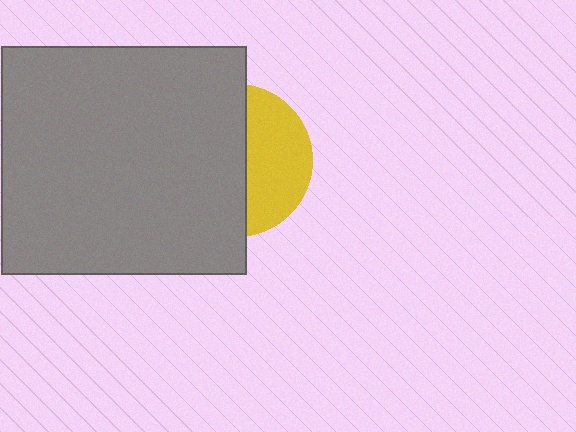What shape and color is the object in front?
The object in front is a gray rectangle.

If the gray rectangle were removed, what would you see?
You would see the complete yellow circle.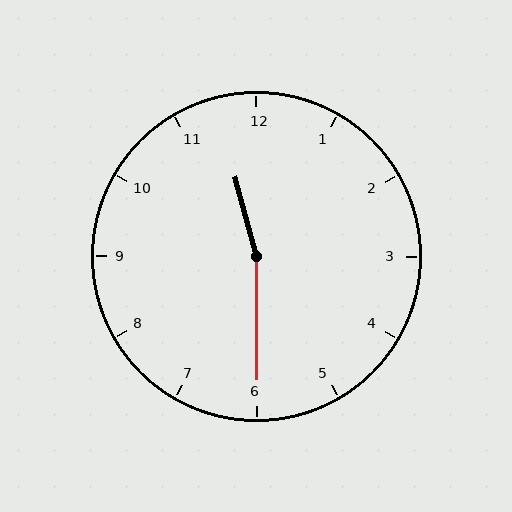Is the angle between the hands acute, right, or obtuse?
It is obtuse.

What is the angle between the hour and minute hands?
Approximately 165 degrees.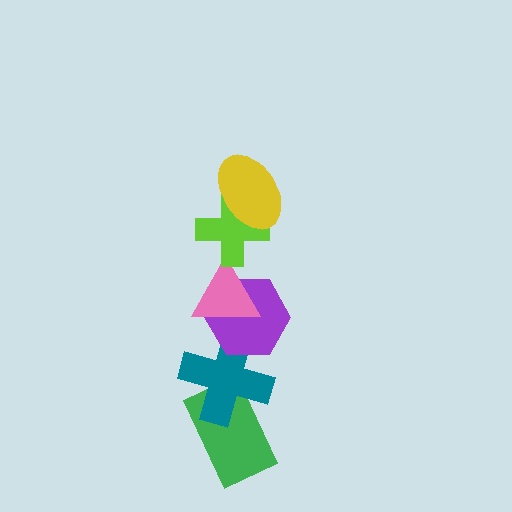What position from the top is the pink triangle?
The pink triangle is 3rd from the top.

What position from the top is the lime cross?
The lime cross is 2nd from the top.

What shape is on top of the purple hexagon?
The pink triangle is on top of the purple hexagon.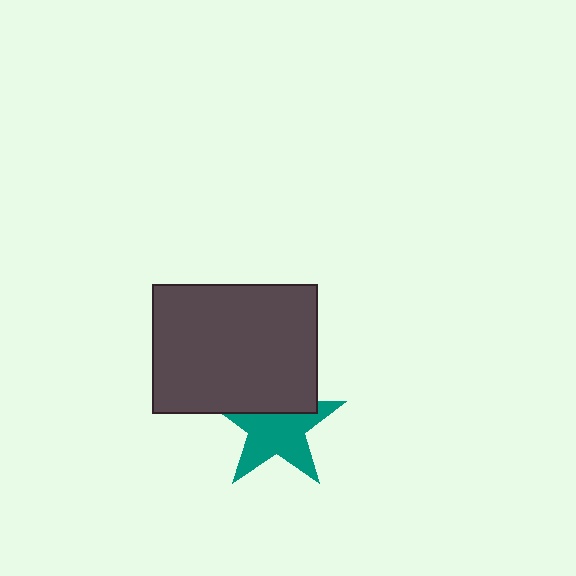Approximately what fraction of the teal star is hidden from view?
Roughly 34% of the teal star is hidden behind the dark gray rectangle.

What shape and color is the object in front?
The object in front is a dark gray rectangle.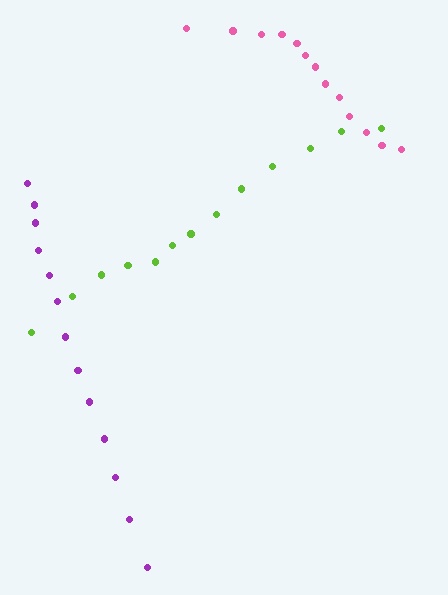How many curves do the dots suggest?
There are 3 distinct paths.